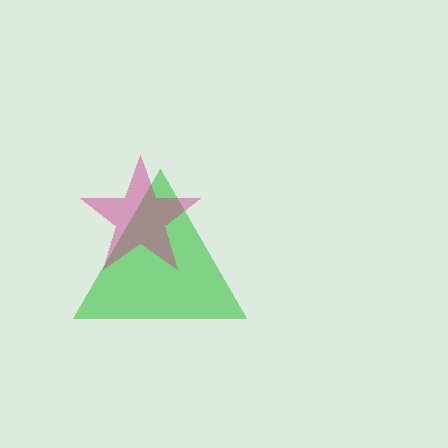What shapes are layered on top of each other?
The layered shapes are: a green triangle, a magenta star.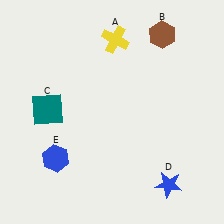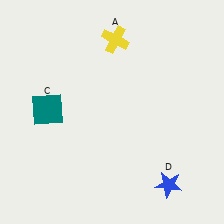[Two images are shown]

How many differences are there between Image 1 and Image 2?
There are 2 differences between the two images.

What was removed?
The brown hexagon (B), the blue hexagon (E) were removed in Image 2.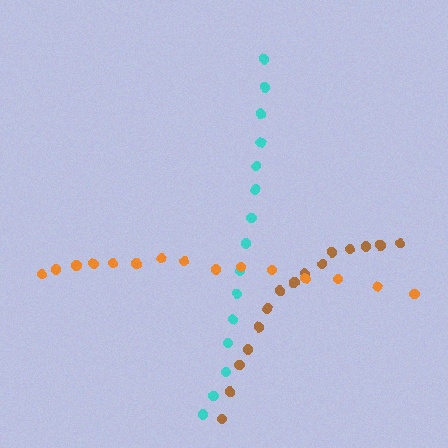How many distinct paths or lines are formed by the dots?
There are 3 distinct paths.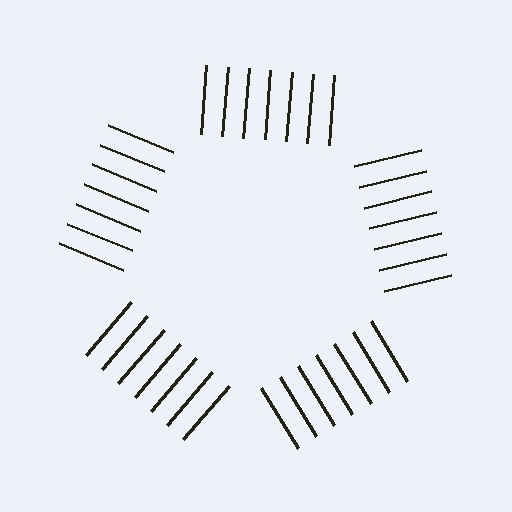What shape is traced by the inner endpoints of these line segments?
An illusory pentagon — the line segments terminate on its edges but no continuous stroke is drawn.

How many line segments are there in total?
35 — 7 along each of the 5 edges.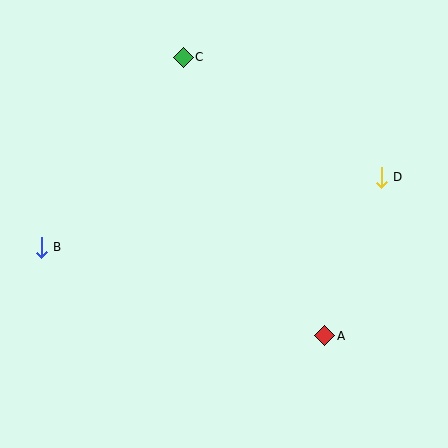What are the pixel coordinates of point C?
Point C is at (183, 57).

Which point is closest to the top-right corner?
Point D is closest to the top-right corner.